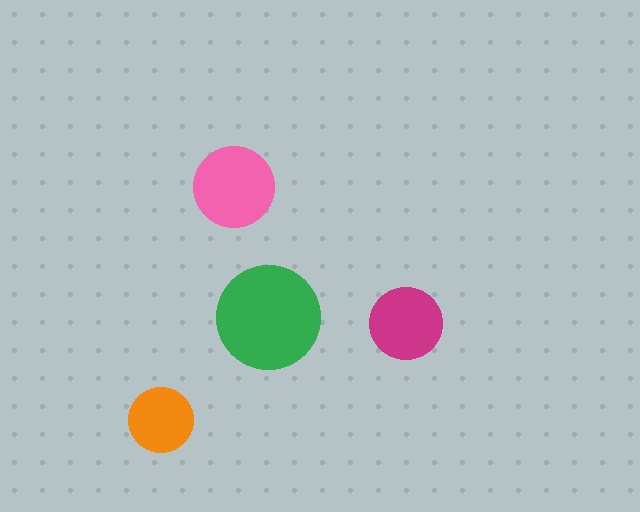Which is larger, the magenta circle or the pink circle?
The pink one.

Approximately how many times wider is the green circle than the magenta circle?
About 1.5 times wider.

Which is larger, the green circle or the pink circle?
The green one.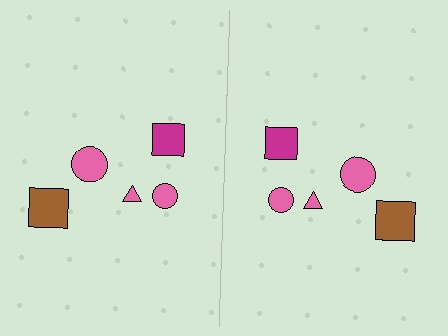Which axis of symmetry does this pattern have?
The pattern has a vertical axis of symmetry running through the center of the image.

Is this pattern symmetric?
Yes, this pattern has bilateral (reflection) symmetry.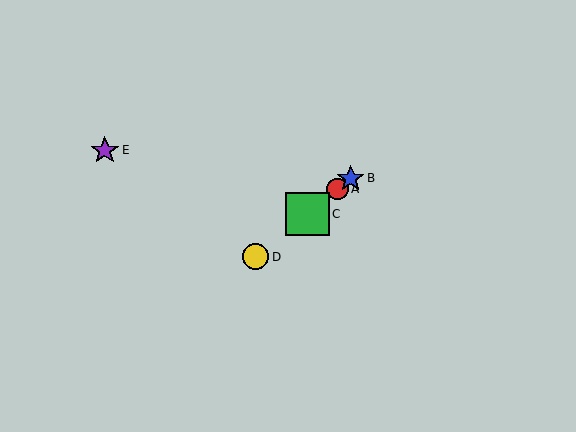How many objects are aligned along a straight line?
4 objects (A, B, C, D) are aligned along a straight line.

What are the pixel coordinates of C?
Object C is at (307, 214).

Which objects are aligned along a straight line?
Objects A, B, C, D are aligned along a straight line.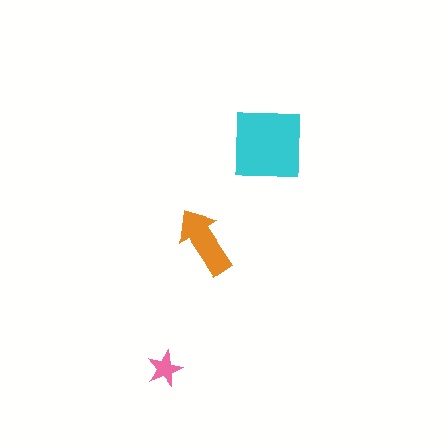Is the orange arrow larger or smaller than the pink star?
Larger.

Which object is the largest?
The cyan square.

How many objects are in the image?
There are 3 objects in the image.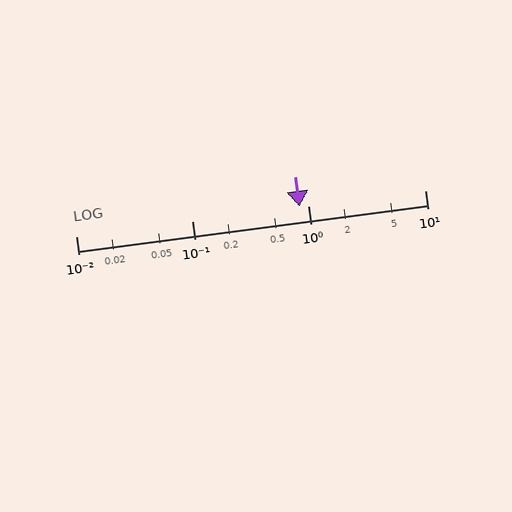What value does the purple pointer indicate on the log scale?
The pointer indicates approximately 0.83.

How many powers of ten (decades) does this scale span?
The scale spans 3 decades, from 0.01 to 10.